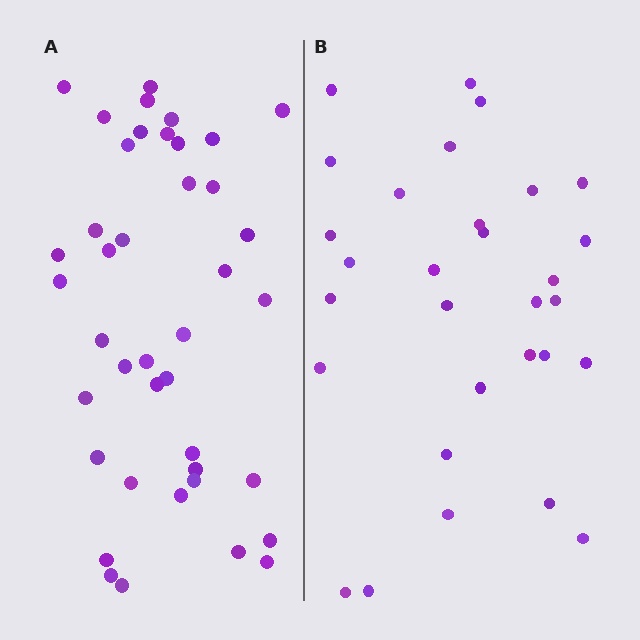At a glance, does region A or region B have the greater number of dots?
Region A (the left region) has more dots.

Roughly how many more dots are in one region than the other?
Region A has roughly 12 or so more dots than region B.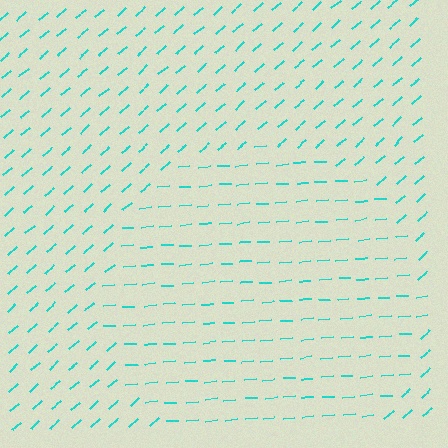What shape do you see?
I see a circle.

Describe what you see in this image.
The image is filled with small cyan line segments. A circle region in the image has lines oriented differently from the surrounding lines, creating a visible texture boundary.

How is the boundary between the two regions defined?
The boundary is defined purely by a change in line orientation (approximately 37 degrees difference). All lines are the same color and thickness.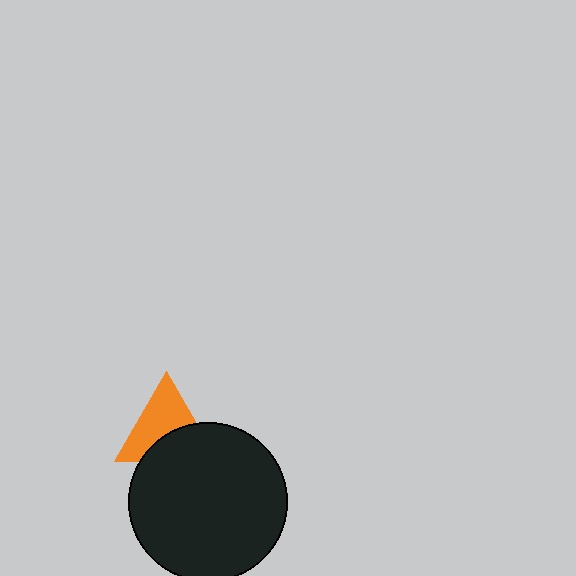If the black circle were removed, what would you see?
You would see the complete orange triangle.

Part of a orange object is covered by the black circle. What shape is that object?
It is a triangle.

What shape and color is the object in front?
The object in front is a black circle.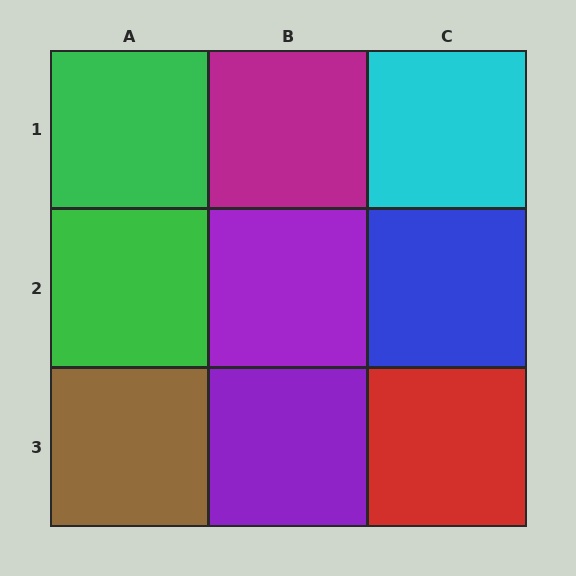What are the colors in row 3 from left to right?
Brown, purple, red.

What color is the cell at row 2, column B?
Purple.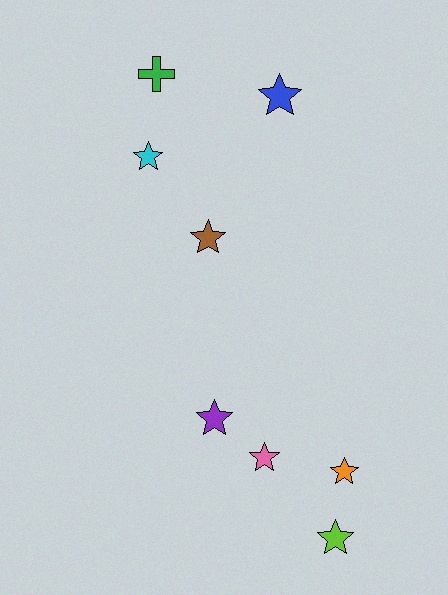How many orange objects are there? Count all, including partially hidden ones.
There is 1 orange object.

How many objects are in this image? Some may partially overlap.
There are 8 objects.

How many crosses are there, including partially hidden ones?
There is 1 cross.